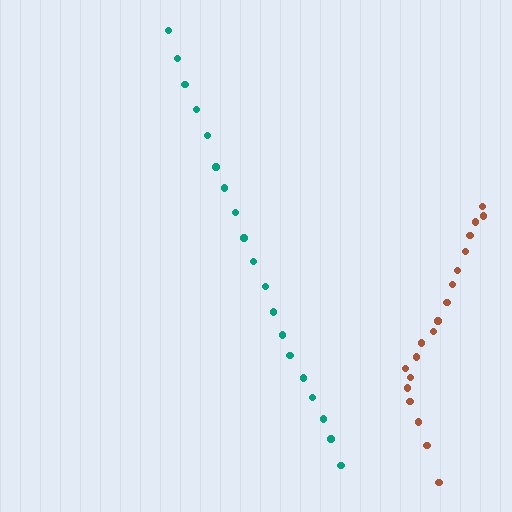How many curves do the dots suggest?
There are 2 distinct paths.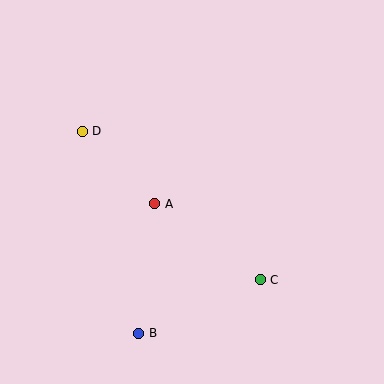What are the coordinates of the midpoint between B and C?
The midpoint between B and C is at (200, 307).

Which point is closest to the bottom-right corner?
Point C is closest to the bottom-right corner.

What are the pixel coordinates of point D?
Point D is at (82, 131).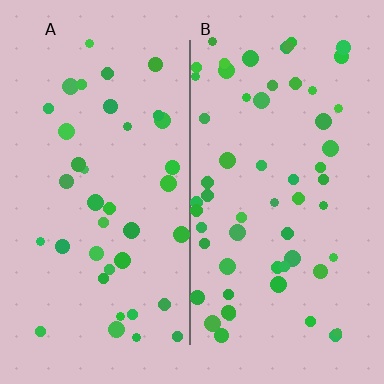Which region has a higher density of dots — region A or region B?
B (the right).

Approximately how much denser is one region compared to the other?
Approximately 1.5× — region B over region A.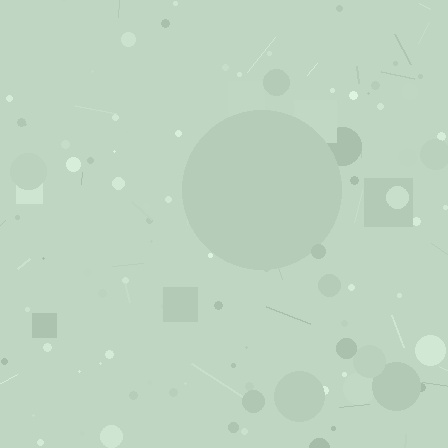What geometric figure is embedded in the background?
A circle is embedded in the background.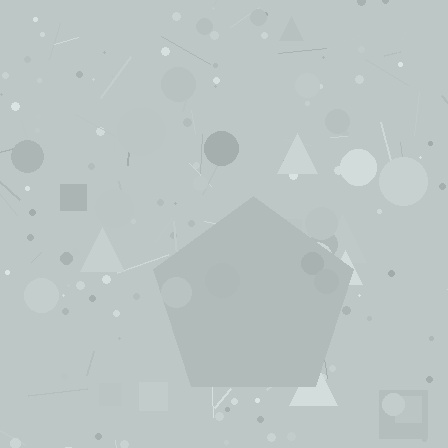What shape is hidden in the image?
A pentagon is hidden in the image.